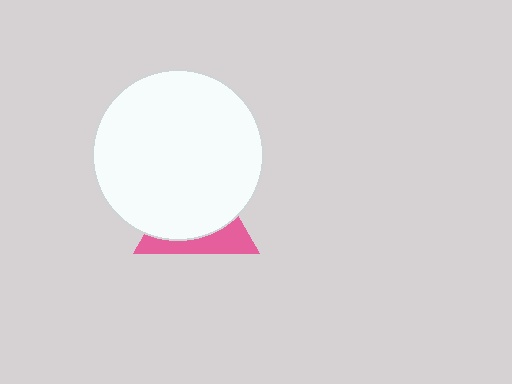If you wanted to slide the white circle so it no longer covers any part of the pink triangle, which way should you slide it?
Slide it up — that is the most direct way to separate the two shapes.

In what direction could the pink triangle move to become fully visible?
The pink triangle could move down. That would shift it out from behind the white circle entirely.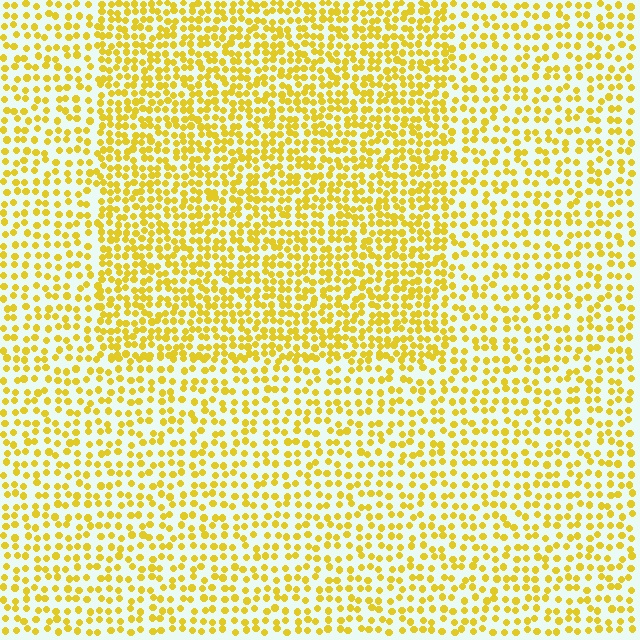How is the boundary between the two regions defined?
The boundary is defined by a change in element density (approximately 1.6x ratio). All elements are the same color, size, and shape.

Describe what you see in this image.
The image contains small yellow elements arranged at two different densities. A rectangle-shaped region is visible where the elements are more densely packed than the surrounding area.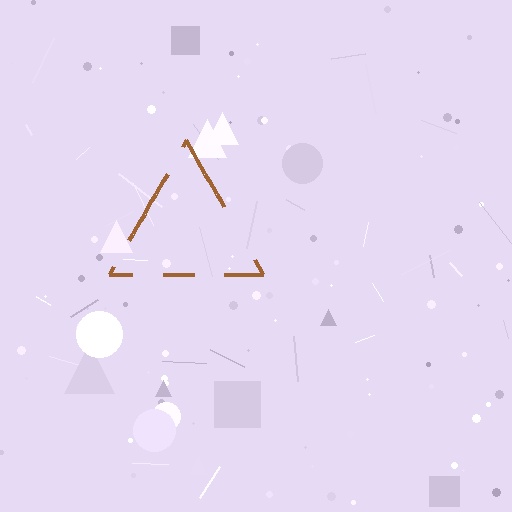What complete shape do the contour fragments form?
The contour fragments form a triangle.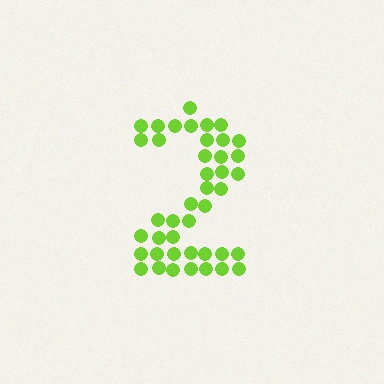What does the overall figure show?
The overall figure shows the digit 2.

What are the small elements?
The small elements are circles.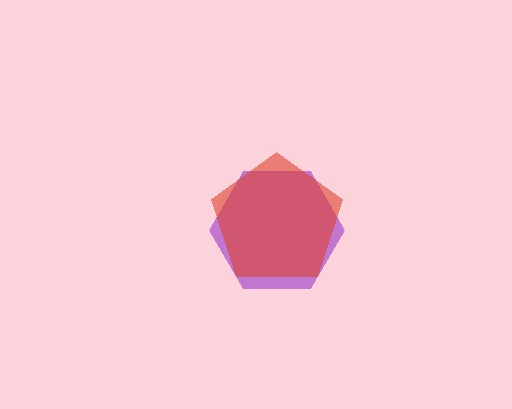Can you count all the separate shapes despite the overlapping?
Yes, there are 2 separate shapes.